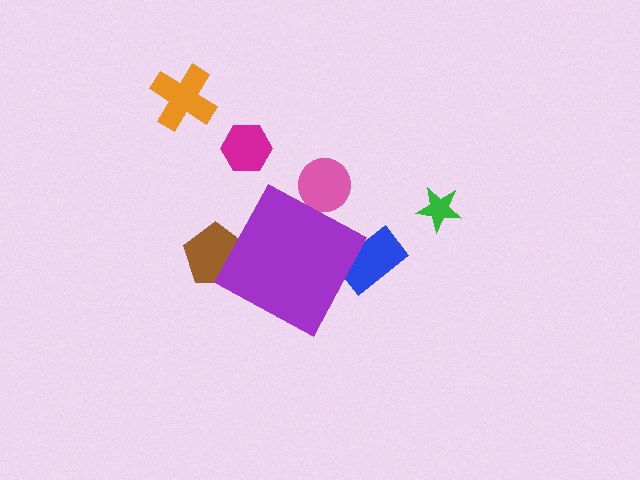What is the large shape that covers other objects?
A purple diamond.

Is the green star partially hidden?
No, the green star is fully visible.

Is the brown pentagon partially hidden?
Yes, the brown pentagon is partially hidden behind the purple diamond.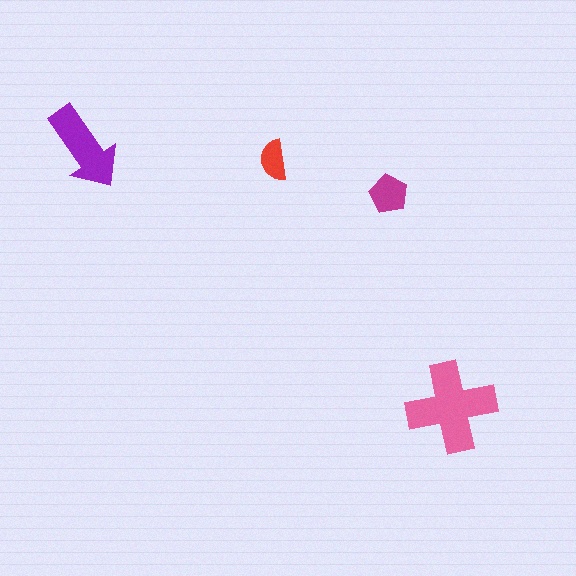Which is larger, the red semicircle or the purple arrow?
The purple arrow.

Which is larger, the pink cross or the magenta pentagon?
The pink cross.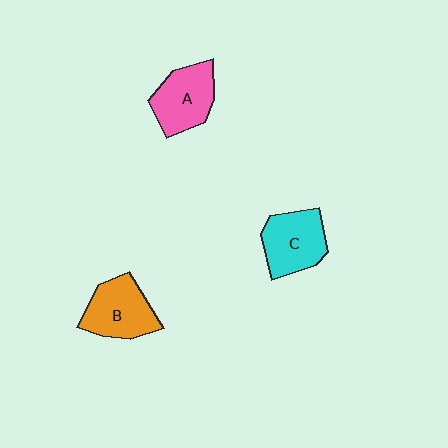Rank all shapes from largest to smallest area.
From largest to smallest: B (orange), C (cyan), A (pink).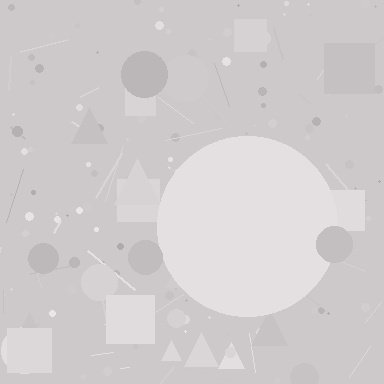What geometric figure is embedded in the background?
A circle is embedded in the background.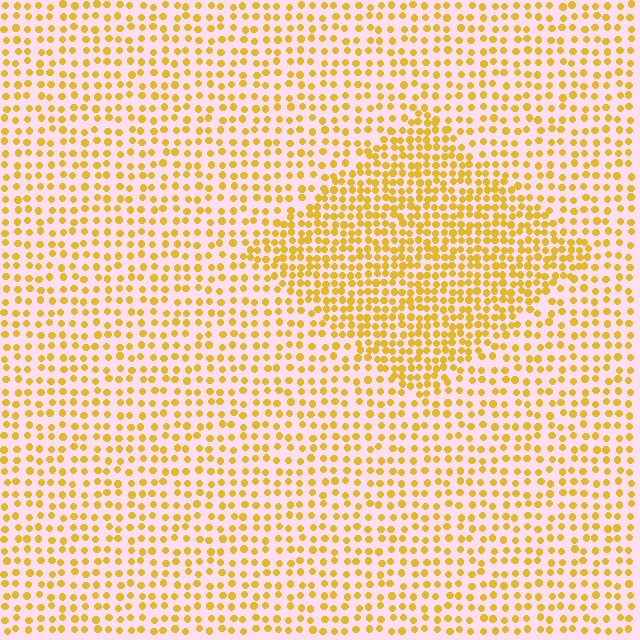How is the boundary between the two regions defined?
The boundary is defined by a change in element density (approximately 1.8x ratio). All elements are the same color, size, and shape.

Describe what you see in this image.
The image contains small yellow elements arranged at two different densities. A diamond-shaped region is visible where the elements are more densely packed than the surrounding area.